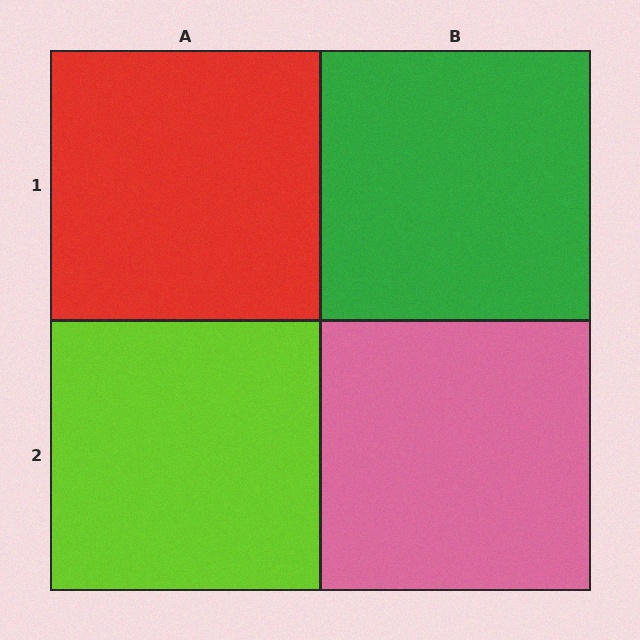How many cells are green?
1 cell is green.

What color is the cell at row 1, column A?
Red.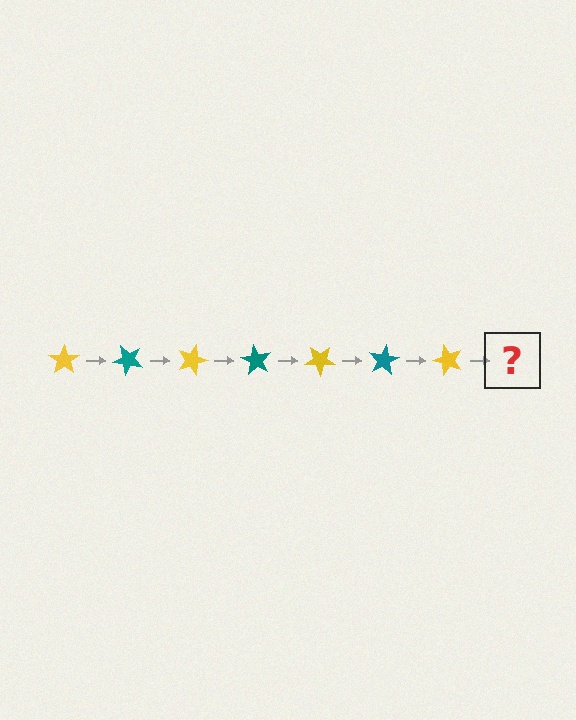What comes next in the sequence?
The next element should be a teal star, rotated 315 degrees from the start.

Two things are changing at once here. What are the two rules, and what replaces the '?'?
The two rules are that it rotates 45 degrees each step and the color cycles through yellow and teal. The '?' should be a teal star, rotated 315 degrees from the start.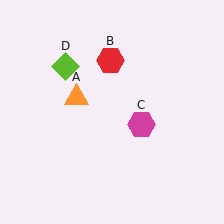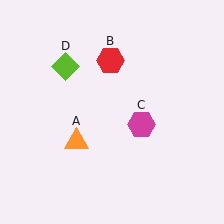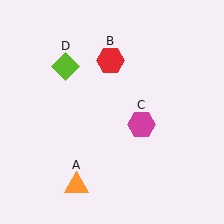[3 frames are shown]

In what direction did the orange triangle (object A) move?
The orange triangle (object A) moved down.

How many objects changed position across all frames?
1 object changed position: orange triangle (object A).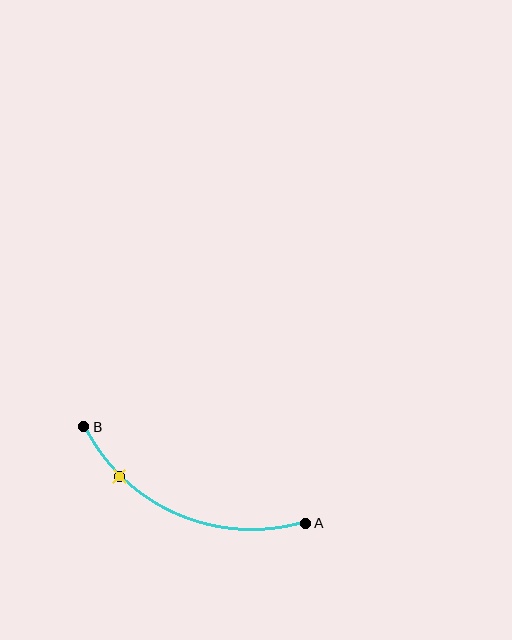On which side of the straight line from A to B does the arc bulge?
The arc bulges below the straight line connecting A and B.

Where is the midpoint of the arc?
The arc midpoint is the point on the curve farthest from the straight line joining A and B. It sits below that line.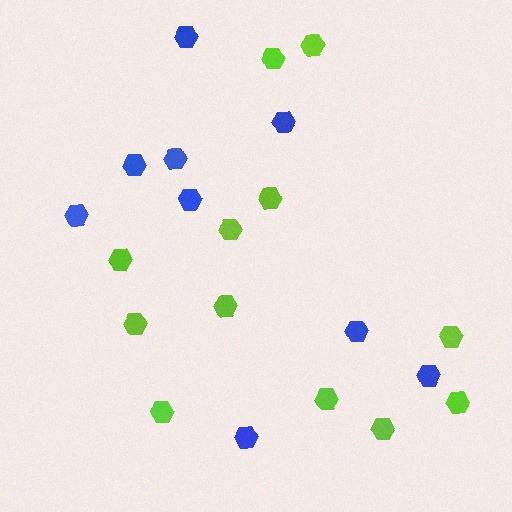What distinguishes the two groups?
There are 2 groups: one group of blue hexagons (9) and one group of lime hexagons (12).